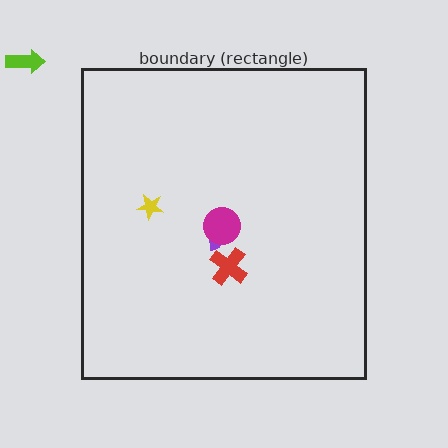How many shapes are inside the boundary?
4 inside, 1 outside.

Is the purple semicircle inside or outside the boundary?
Inside.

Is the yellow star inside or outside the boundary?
Inside.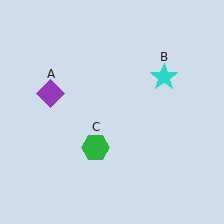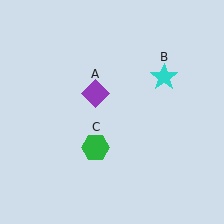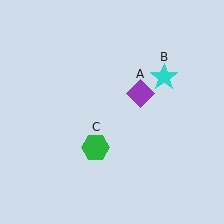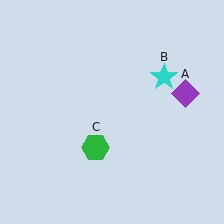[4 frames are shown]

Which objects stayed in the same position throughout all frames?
Cyan star (object B) and green hexagon (object C) remained stationary.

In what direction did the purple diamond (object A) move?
The purple diamond (object A) moved right.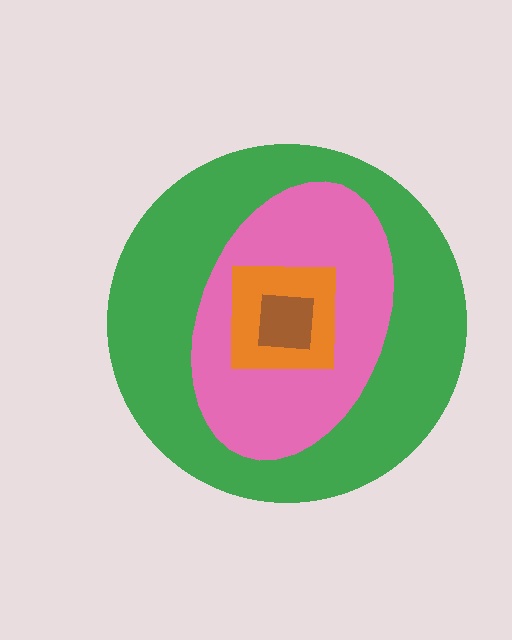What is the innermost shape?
The brown square.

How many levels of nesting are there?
4.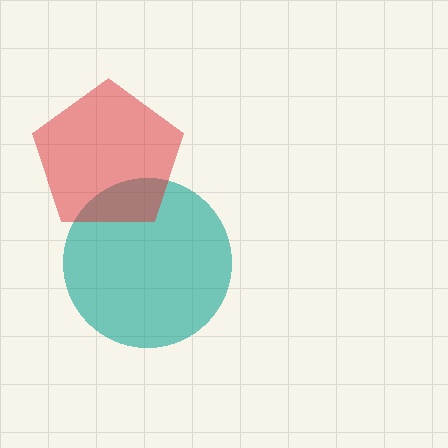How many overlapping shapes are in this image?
There are 2 overlapping shapes in the image.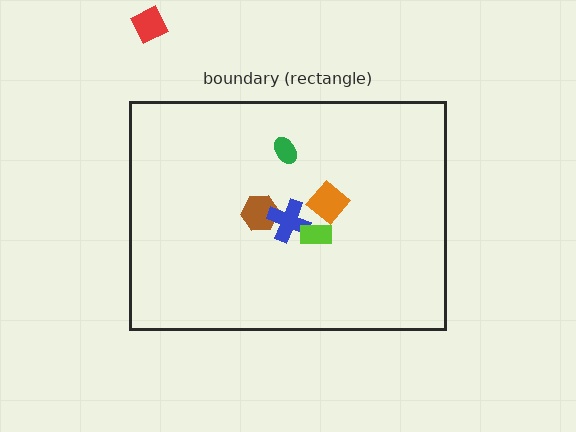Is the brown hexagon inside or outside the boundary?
Inside.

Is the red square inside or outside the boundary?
Outside.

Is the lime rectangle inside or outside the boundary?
Inside.